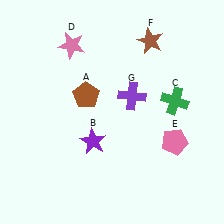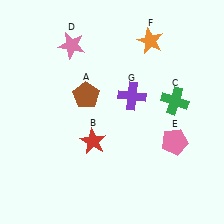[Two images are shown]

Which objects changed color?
B changed from purple to red. F changed from brown to orange.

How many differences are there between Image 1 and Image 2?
There are 2 differences between the two images.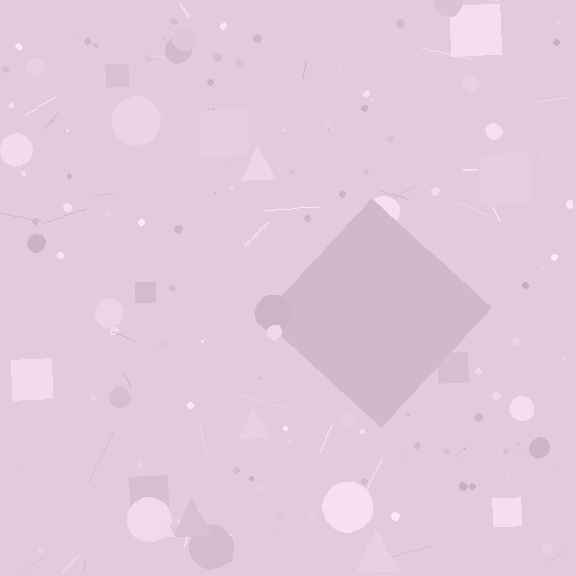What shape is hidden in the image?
A diamond is hidden in the image.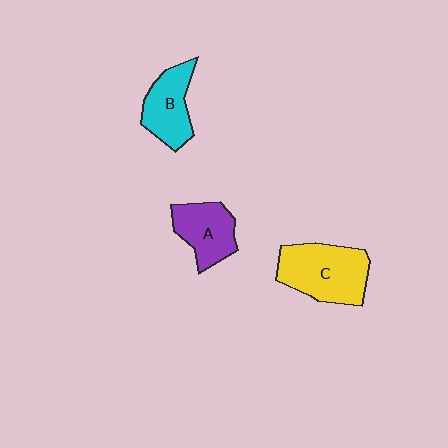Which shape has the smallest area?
Shape A (purple).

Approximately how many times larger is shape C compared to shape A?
Approximately 1.5 times.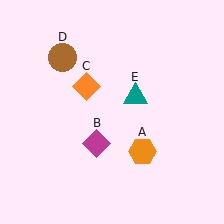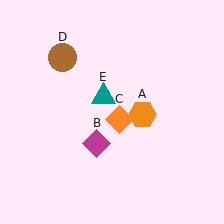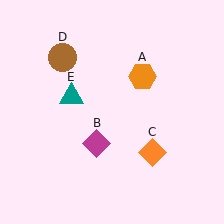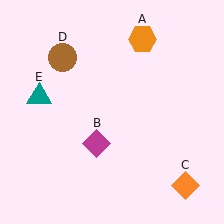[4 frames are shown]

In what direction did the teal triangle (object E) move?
The teal triangle (object E) moved left.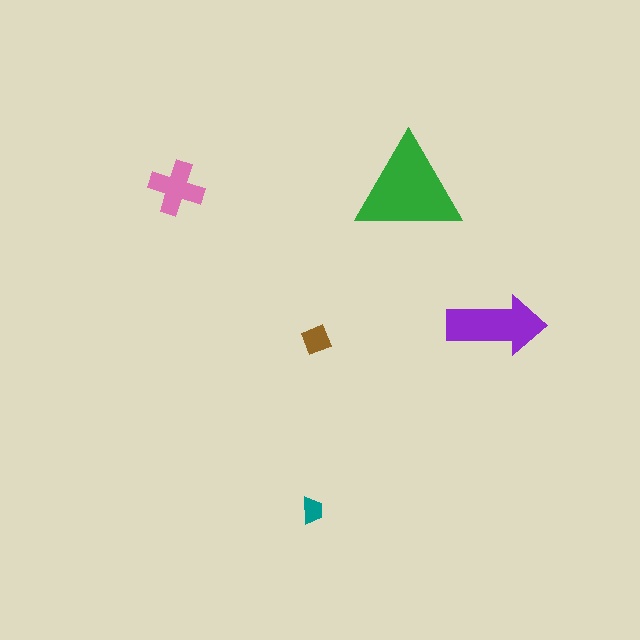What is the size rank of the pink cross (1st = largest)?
3rd.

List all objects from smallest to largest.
The teal trapezoid, the brown diamond, the pink cross, the purple arrow, the green triangle.